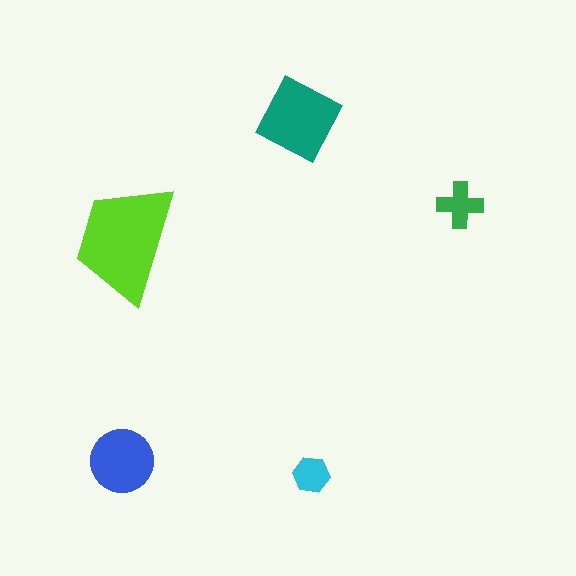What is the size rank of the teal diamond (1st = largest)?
2nd.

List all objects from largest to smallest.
The lime trapezoid, the teal diamond, the blue circle, the green cross, the cyan hexagon.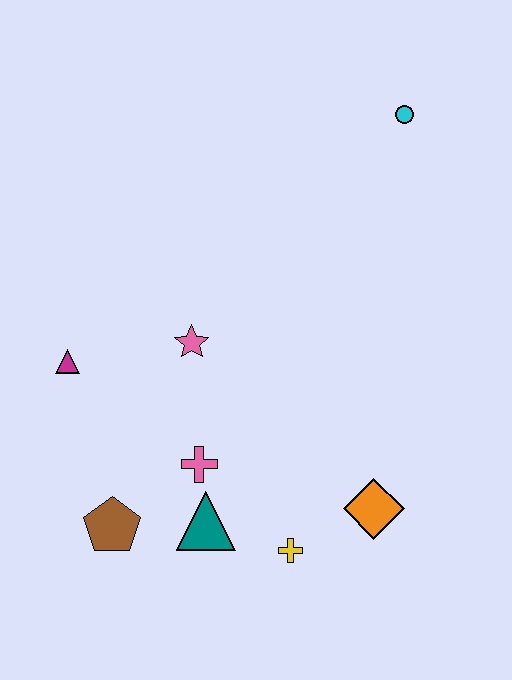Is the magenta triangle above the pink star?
No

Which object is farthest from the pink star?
The cyan circle is farthest from the pink star.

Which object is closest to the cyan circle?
The pink star is closest to the cyan circle.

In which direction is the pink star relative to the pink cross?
The pink star is above the pink cross.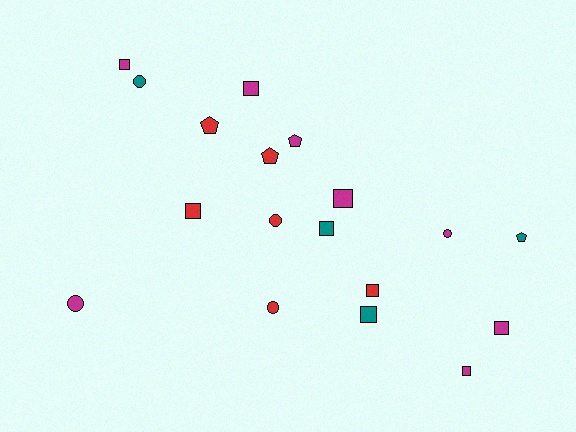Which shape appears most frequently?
Square, with 9 objects.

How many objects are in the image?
There are 18 objects.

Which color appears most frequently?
Magenta, with 8 objects.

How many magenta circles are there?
There are 2 magenta circles.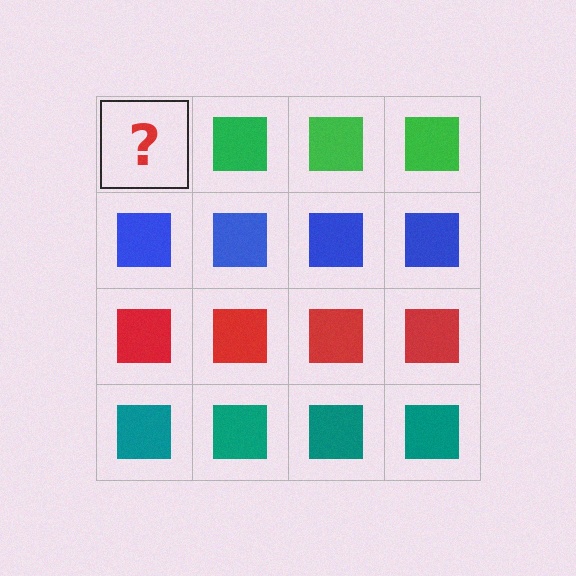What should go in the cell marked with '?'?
The missing cell should contain a green square.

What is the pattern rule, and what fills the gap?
The rule is that each row has a consistent color. The gap should be filled with a green square.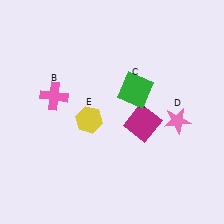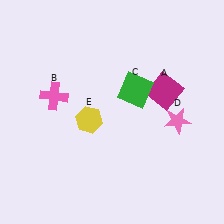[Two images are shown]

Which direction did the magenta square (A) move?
The magenta square (A) moved up.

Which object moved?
The magenta square (A) moved up.